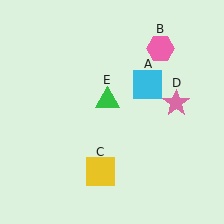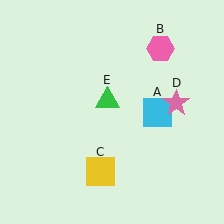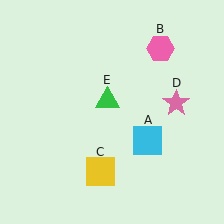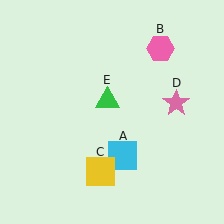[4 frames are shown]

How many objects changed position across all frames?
1 object changed position: cyan square (object A).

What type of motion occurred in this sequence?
The cyan square (object A) rotated clockwise around the center of the scene.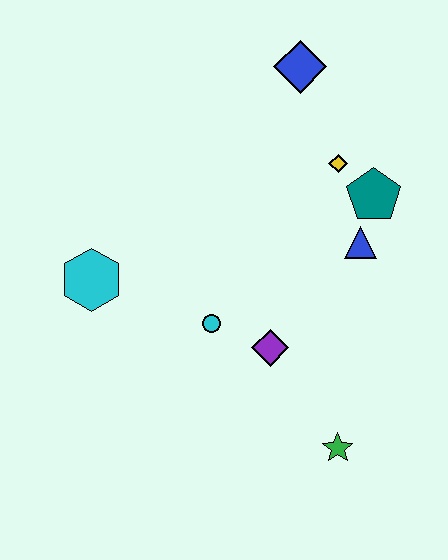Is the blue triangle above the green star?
Yes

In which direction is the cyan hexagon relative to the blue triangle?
The cyan hexagon is to the left of the blue triangle.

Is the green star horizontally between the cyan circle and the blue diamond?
No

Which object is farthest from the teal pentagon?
The cyan hexagon is farthest from the teal pentagon.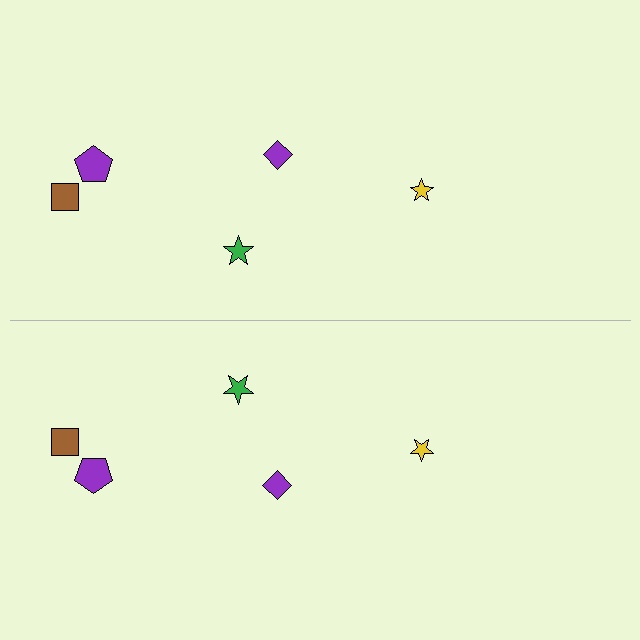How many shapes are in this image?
There are 10 shapes in this image.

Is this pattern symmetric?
Yes, this pattern has bilateral (reflection) symmetry.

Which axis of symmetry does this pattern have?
The pattern has a horizontal axis of symmetry running through the center of the image.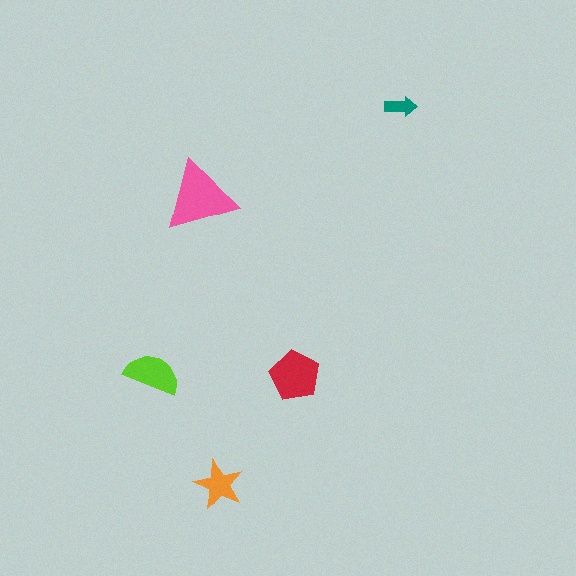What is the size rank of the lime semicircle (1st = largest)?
3rd.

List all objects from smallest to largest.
The teal arrow, the orange star, the lime semicircle, the red pentagon, the pink triangle.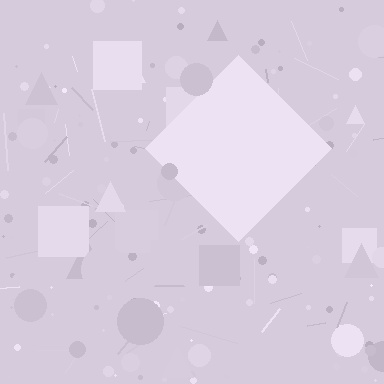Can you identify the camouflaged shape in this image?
The camouflaged shape is a diamond.